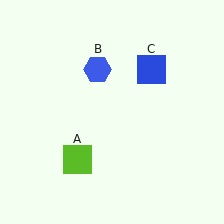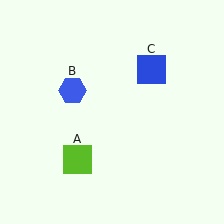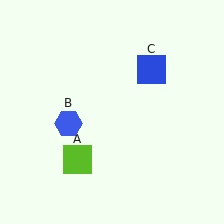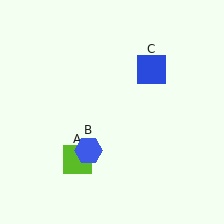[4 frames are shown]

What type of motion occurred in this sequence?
The blue hexagon (object B) rotated counterclockwise around the center of the scene.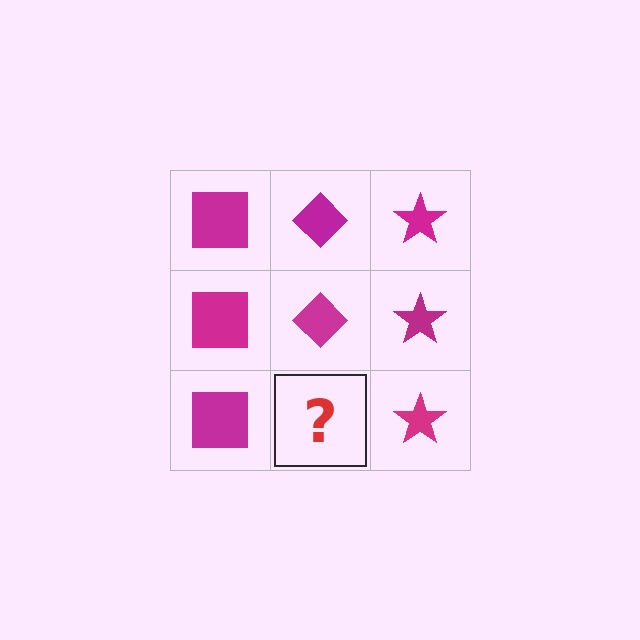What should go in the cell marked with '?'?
The missing cell should contain a magenta diamond.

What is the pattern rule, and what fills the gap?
The rule is that each column has a consistent shape. The gap should be filled with a magenta diamond.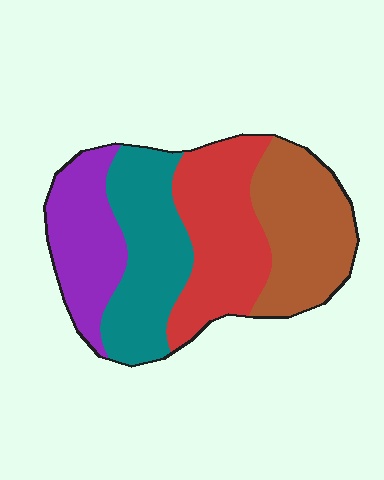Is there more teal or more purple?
Teal.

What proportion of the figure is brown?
Brown covers about 25% of the figure.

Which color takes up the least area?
Purple, at roughly 20%.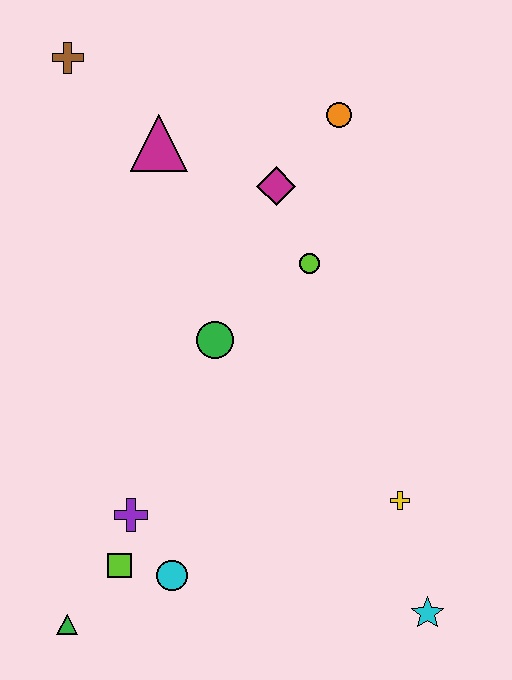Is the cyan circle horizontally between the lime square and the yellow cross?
Yes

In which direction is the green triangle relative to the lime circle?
The green triangle is below the lime circle.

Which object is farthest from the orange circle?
The green triangle is farthest from the orange circle.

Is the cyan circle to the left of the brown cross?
No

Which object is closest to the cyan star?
The yellow cross is closest to the cyan star.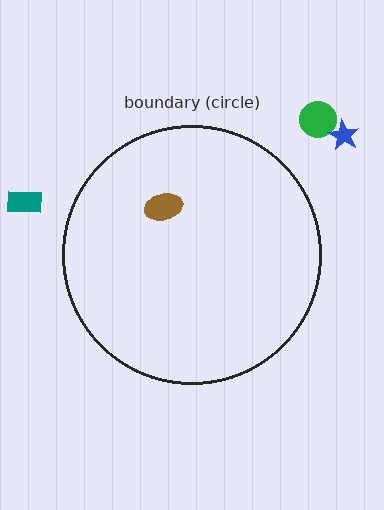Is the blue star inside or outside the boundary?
Outside.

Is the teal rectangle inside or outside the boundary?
Outside.